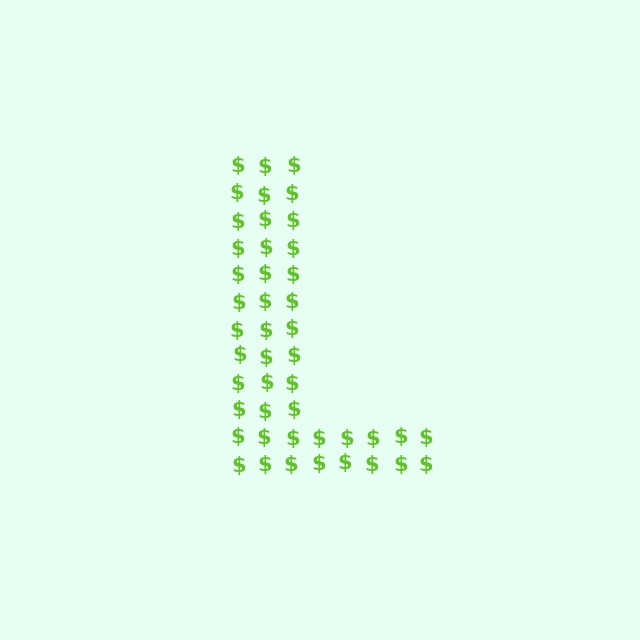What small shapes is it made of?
It is made of small dollar signs.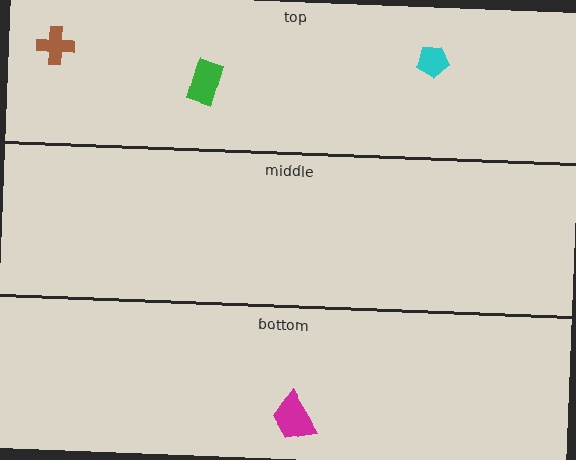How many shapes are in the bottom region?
1.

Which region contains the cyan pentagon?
The top region.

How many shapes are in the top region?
3.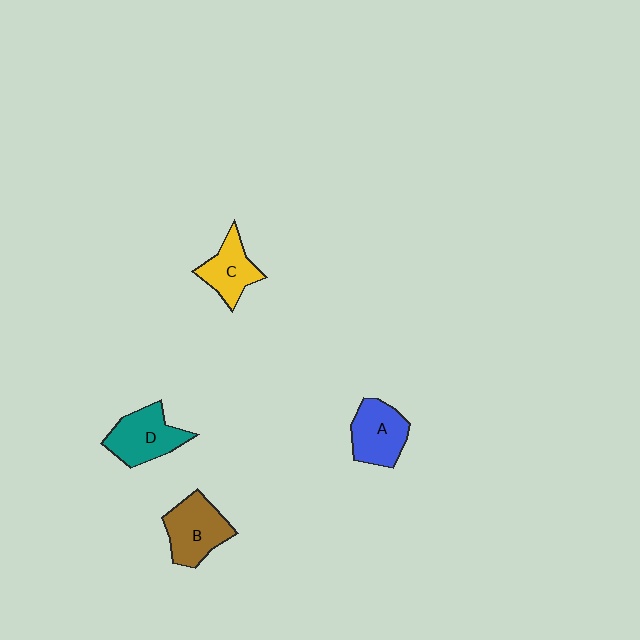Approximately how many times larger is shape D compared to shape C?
Approximately 1.3 times.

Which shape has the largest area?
Shape B (brown).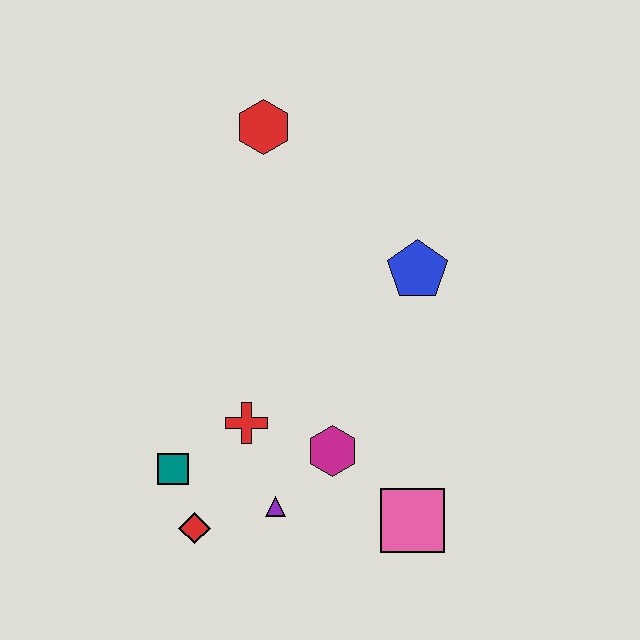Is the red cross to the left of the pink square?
Yes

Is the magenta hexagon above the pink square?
Yes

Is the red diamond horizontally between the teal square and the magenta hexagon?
Yes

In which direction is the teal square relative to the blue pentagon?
The teal square is to the left of the blue pentagon.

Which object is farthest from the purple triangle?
The red hexagon is farthest from the purple triangle.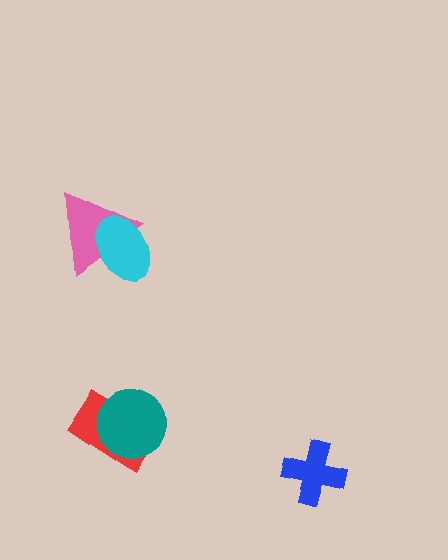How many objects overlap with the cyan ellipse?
1 object overlaps with the cyan ellipse.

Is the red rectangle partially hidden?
Yes, it is partially covered by another shape.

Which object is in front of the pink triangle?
The cyan ellipse is in front of the pink triangle.